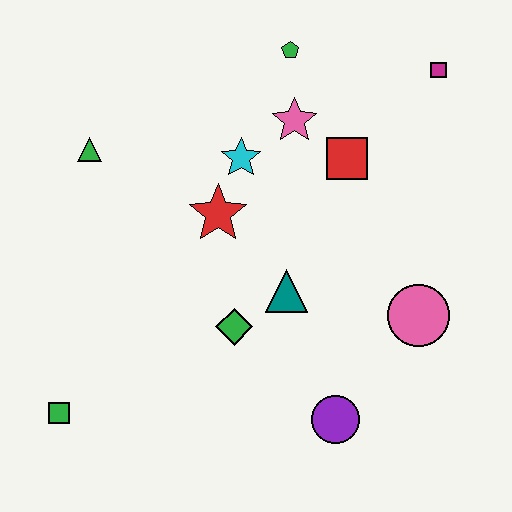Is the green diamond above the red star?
No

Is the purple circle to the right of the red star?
Yes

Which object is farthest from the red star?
The magenta square is farthest from the red star.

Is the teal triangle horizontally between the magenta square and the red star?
Yes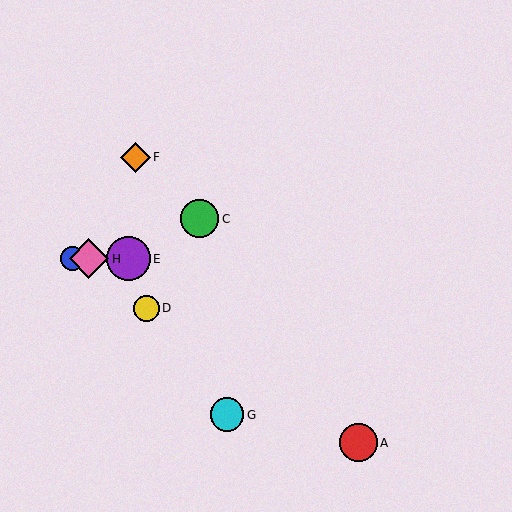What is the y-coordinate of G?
Object G is at y≈415.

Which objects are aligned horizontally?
Objects B, E, H are aligned horizontally.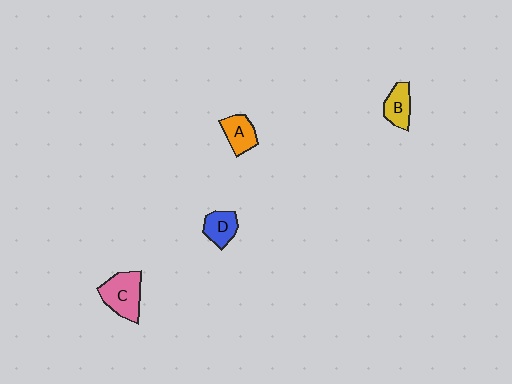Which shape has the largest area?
Shape C (pink).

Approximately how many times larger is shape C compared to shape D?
Approximately 1.7 times.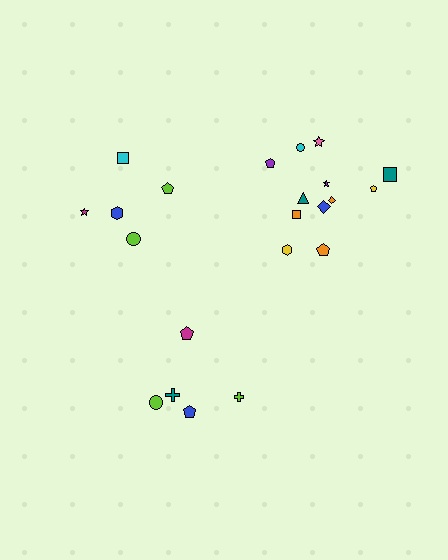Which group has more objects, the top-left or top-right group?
The top-right group.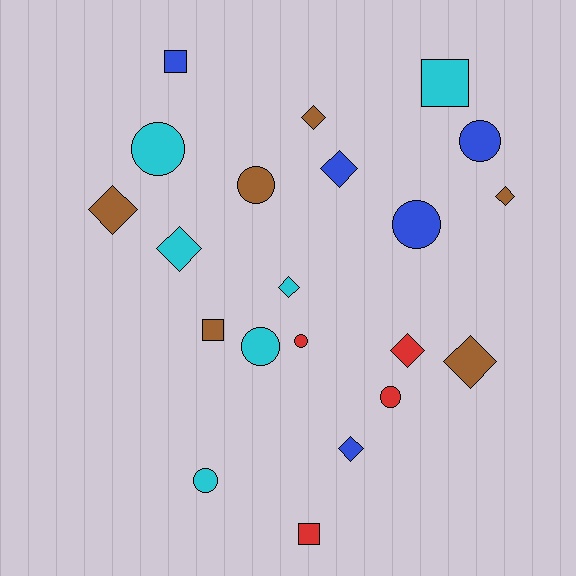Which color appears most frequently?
Brown, with 6 objects.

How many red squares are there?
There is 1 red square.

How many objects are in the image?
There are 21 objects.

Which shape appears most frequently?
Diamond, with 9 objects.